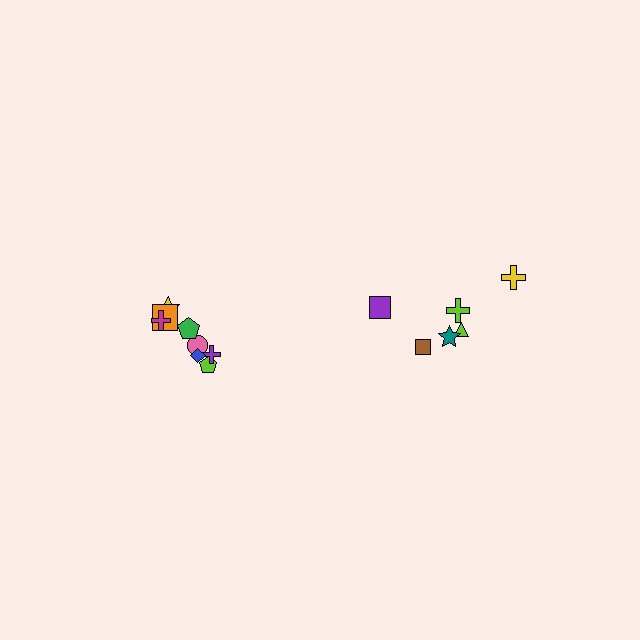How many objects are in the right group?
There are 6 objects.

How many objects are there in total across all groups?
There are 14 objects.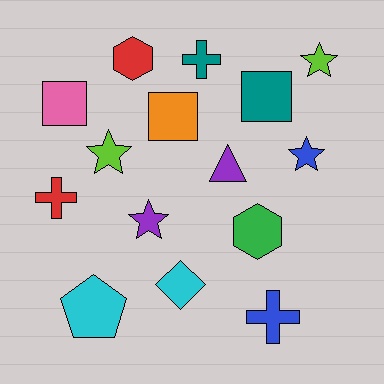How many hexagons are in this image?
There are 2 hexagons.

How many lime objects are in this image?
There are 2 lime objects.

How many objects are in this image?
There are 15 objects.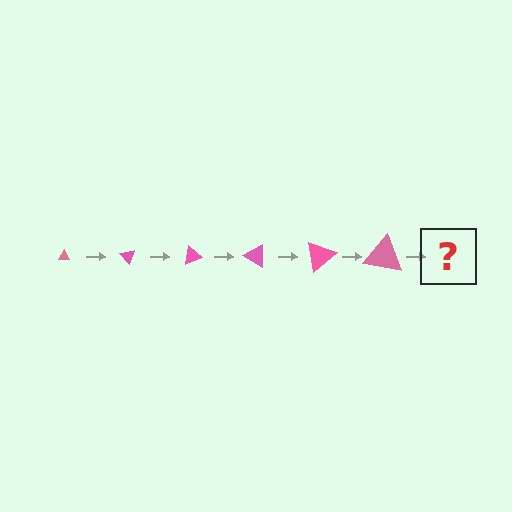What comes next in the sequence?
The next element should be a triangle, larger than the previous one and rotated 300 degrees from the start.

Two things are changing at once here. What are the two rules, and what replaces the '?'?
The two rules are that the triangle grows larger each step and it rotates 50 degrees each step. The '?' should be a triangle, larger than the previous one and rotated 300 degrees from the start.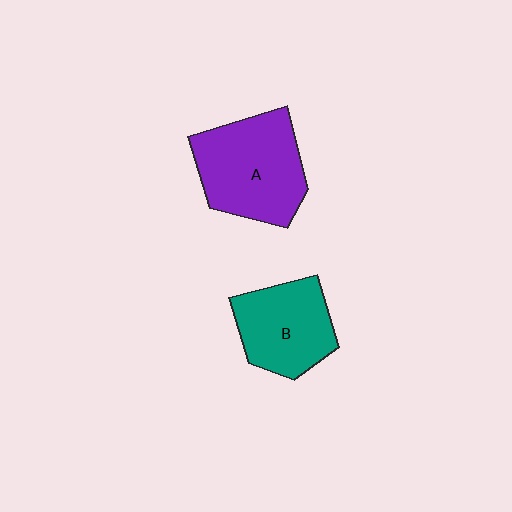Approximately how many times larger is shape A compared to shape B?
Approximately 1.3 times.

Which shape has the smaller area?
Shape B (teal).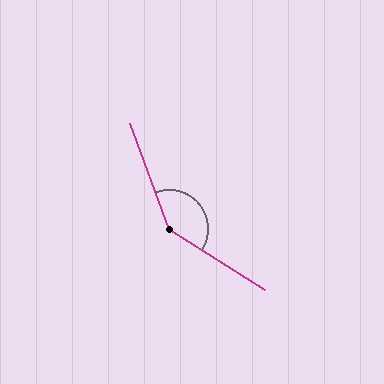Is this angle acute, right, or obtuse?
It is obtuse.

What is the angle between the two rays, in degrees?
Approximately 143 degrees.